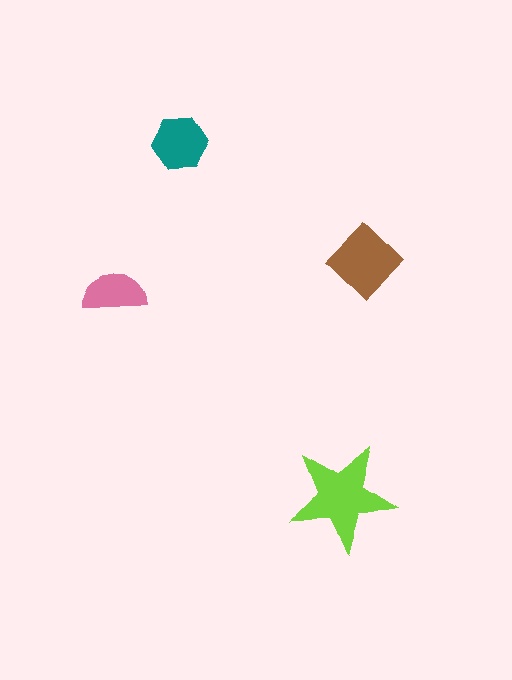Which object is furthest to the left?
The pink semicircle is leftmost.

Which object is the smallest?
The pink semicircle.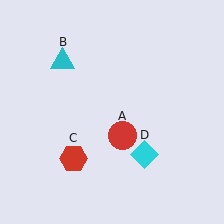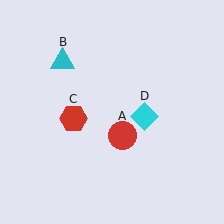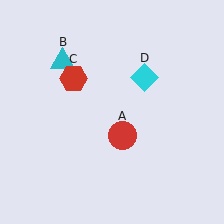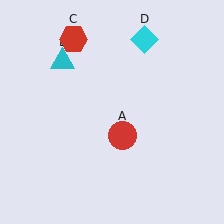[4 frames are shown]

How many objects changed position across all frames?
2 objects changed position: red hexagon (object C), cyan diamond (object D).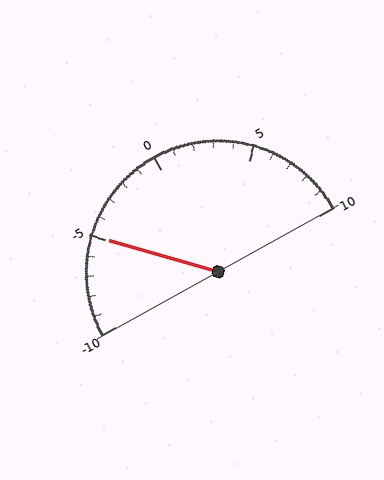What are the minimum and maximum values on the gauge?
The gauge ranges from -10 to 10.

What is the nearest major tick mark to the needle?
The nearest major tick mark is -5.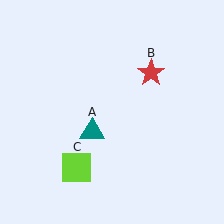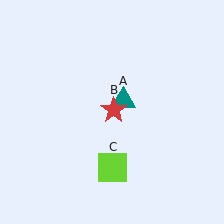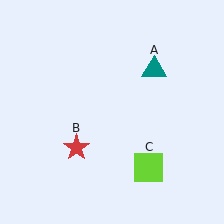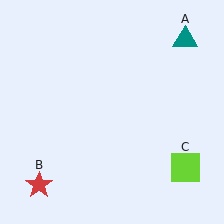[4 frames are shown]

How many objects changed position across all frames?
3 objects changed position: teal triangle (object A), red star (object B), lime square (object C).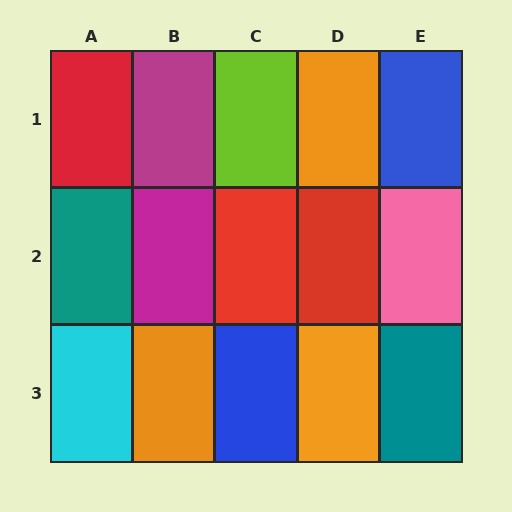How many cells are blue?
2 cells are blue.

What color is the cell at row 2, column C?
Red.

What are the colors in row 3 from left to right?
Cyan, orange, blue, orange, teal.